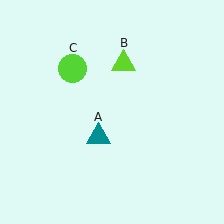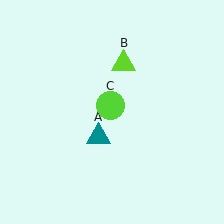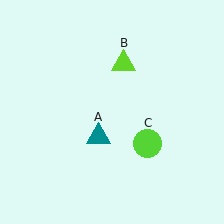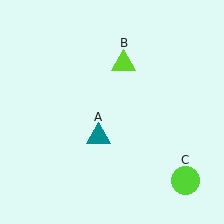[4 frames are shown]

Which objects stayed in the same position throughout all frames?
Teal triangle (object A) and lime triangle (object B) remained stationary.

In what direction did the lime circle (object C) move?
The lime circle (object C) moved down and to the right.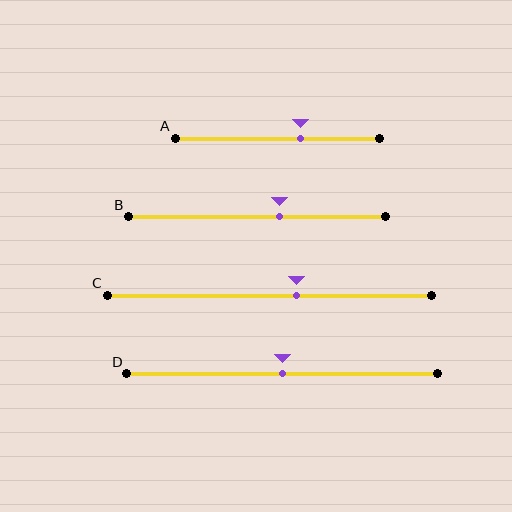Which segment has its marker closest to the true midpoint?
Segment D has its marker closest to the true midpoint.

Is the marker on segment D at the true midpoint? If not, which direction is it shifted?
Yes, the marker on segment D is at the true midpoint.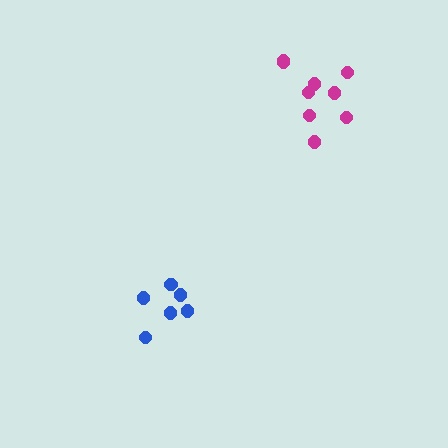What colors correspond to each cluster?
The clusters are colored: magenta, blue.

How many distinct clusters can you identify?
There are 2 distinct clusters.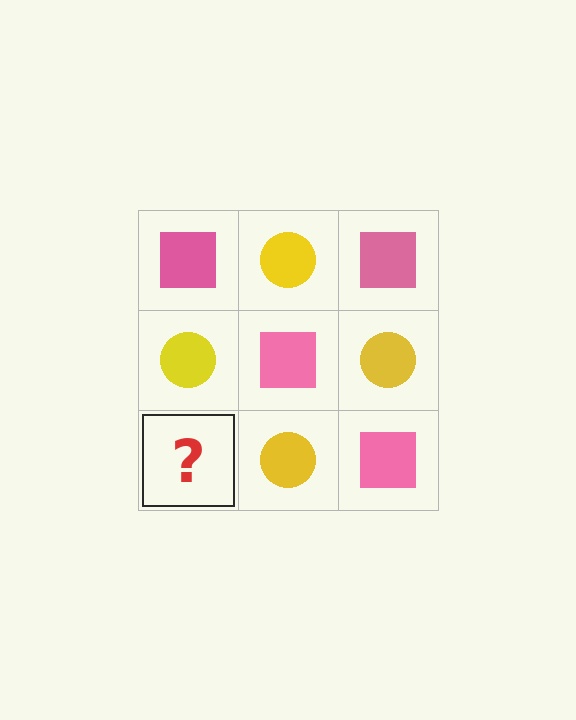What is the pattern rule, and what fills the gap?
The rule is that it alternates pink square and yellow circle in a checkerboard pattern. The gap should be filled with a pink square.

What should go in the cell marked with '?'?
The missing cell should contain a pink square.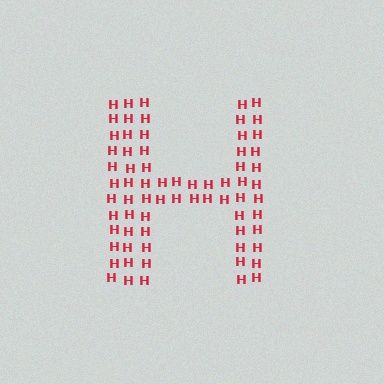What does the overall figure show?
The overall figure shows the letter H.